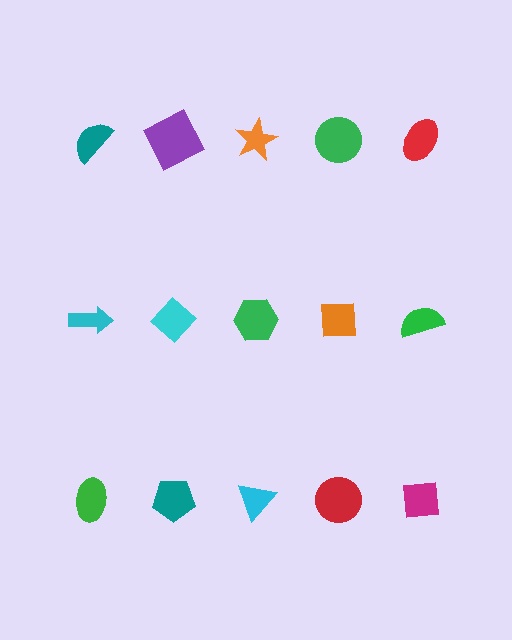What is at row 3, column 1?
A green ellipse.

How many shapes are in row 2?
5 shapes.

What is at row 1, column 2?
A purple square.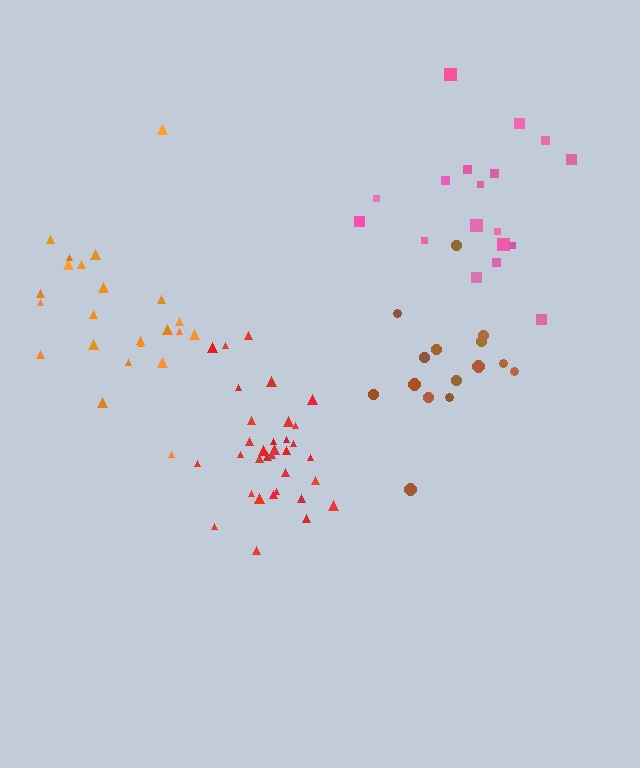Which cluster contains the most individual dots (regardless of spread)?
Red (33).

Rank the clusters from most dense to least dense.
red, orange, brown, pink.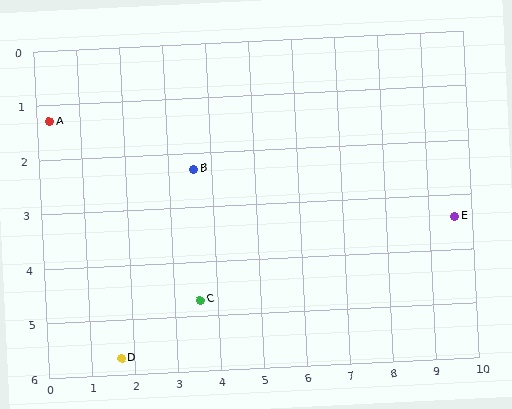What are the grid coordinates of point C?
Point C is at approximately (3.6, 4.7).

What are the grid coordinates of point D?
Point D is at approximately (1.7, 5.7).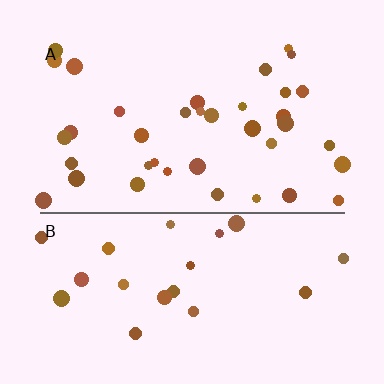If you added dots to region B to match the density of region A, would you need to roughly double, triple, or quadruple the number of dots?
Approximately double.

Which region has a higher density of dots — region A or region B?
A (the top).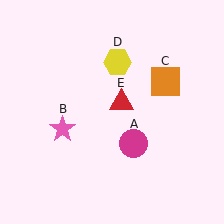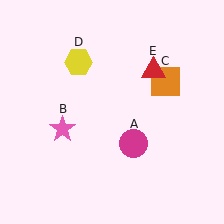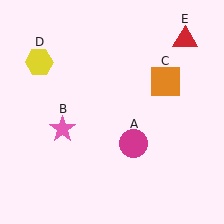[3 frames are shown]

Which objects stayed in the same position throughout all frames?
Magenta circle (object A) and pink star (object B) and orange square (object C) remained stationary.